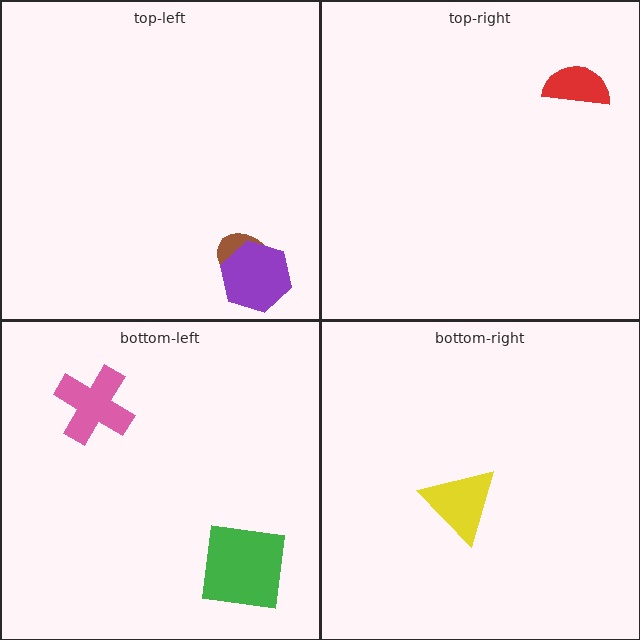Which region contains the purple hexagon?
The top-left region.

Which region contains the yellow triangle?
The bottom-right region.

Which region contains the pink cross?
The bottom-left region.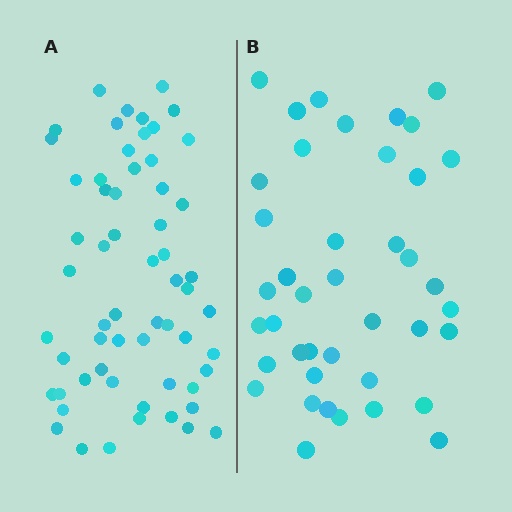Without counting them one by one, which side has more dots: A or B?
Region A (the left region) has more dots.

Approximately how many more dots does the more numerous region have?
Region A has approximately 20 more dots than region B.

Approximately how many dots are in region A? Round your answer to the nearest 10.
About 60 dots.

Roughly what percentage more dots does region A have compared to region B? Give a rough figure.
About 45% more.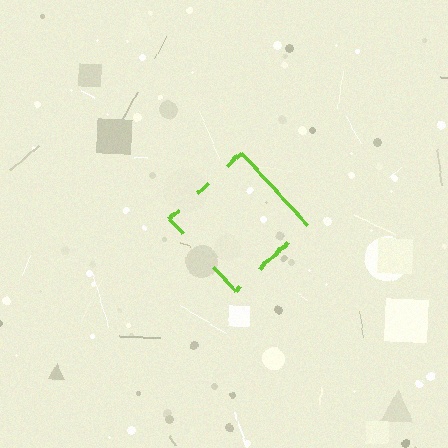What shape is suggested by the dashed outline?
The dashed outline suggests a diamond.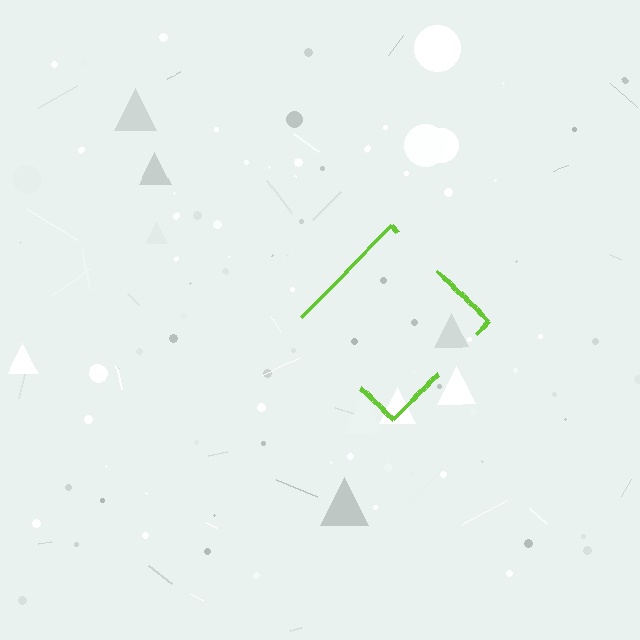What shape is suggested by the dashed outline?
The dashed outline suggests a diamond.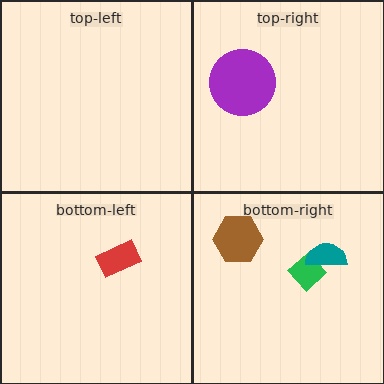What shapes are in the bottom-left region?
The red rectangle.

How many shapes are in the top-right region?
1.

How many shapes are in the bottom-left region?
1.